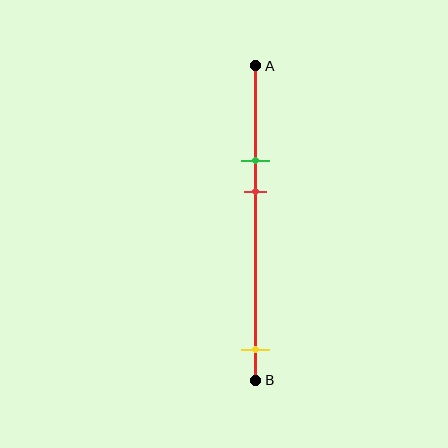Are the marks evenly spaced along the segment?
No, the marks are not evenly spaced.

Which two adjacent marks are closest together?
The green and red marks are the closest adjacent pair.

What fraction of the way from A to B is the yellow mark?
The yellow mark is approximately 90% (0.9) of the way from A to B.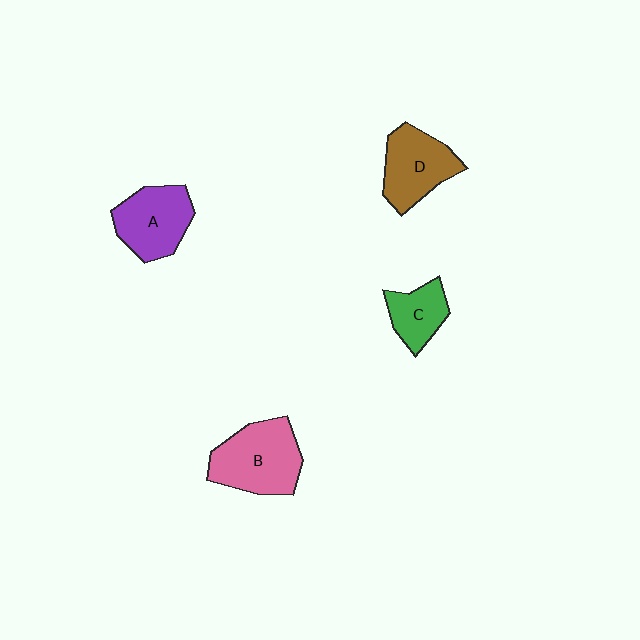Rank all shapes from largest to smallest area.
From largest to smallest: B (pink), A (purple), D (brown), C (green).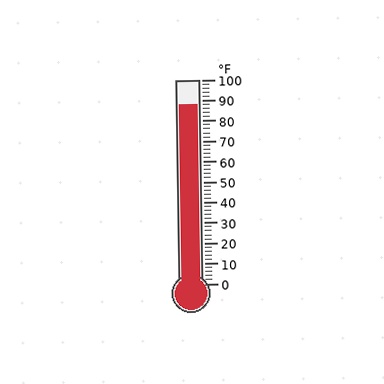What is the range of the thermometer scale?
The thermometer scale ranges from 0°F to 100°F.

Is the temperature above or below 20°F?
The temperature is above 20°F.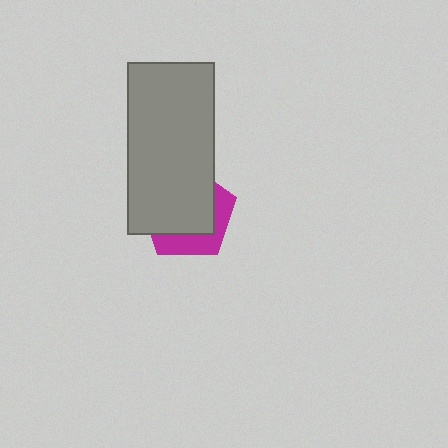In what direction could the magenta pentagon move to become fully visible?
The magenta pentagon could move toward the lower-right. That would shift it out from behind the gray rectangle entirely.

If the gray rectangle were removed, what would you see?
You would see the complete magenta pentagon.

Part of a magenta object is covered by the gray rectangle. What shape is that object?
It is a pentagon.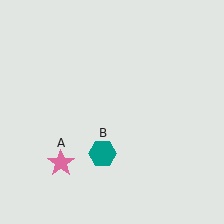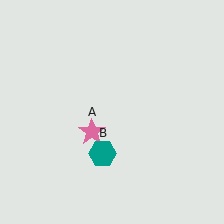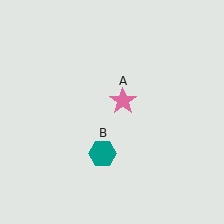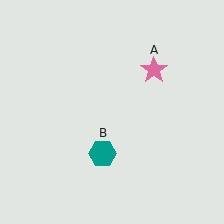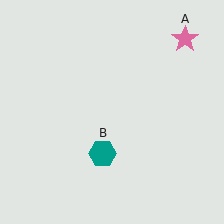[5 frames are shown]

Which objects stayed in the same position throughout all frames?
Teal hexagon (object B) remained stationary.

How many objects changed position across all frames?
1 object changed position: pink star (object A).